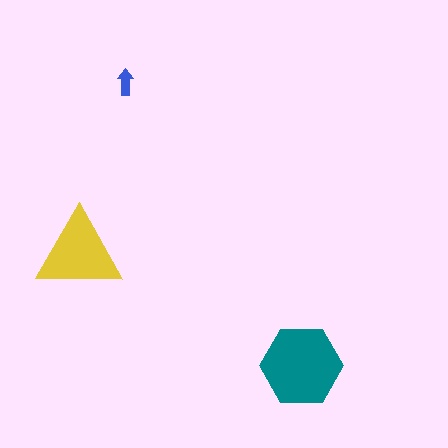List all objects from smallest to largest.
The blue arrow, the yellow triangle, the teal hexagon.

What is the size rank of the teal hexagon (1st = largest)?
1st.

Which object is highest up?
The blue arrow is topmost.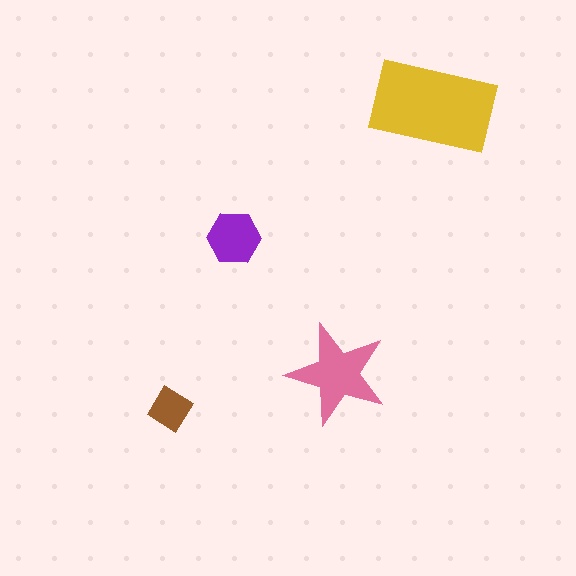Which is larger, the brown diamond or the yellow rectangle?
The yellow rectangle.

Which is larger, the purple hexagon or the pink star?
The pink star.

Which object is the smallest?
The brown diamond.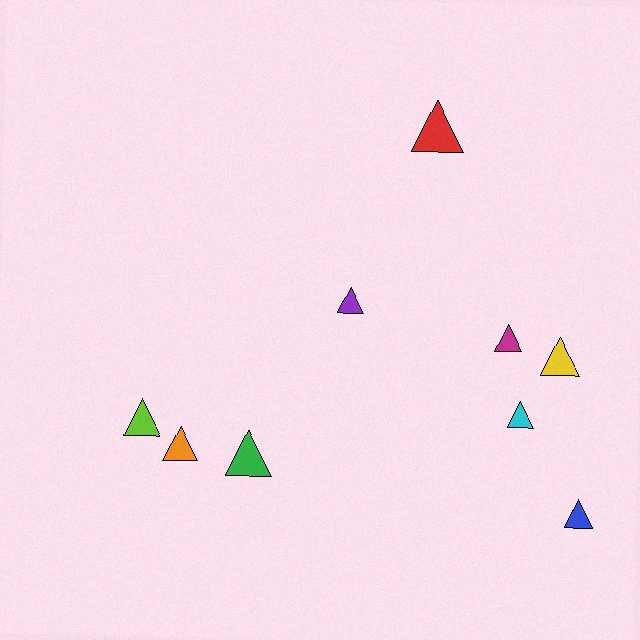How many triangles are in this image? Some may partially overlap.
There are 9 triangles.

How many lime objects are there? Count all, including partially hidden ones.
There is 1 lime object.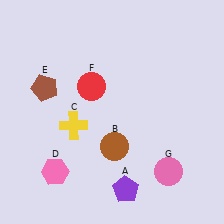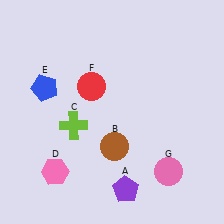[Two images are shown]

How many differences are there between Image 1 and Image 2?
There are 2 differences between the two images.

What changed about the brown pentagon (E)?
In Image 1, E is brown. In Image 2, it changed to blue.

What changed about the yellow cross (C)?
In Image 1, C is yellow. In Image 2, it changed to lime.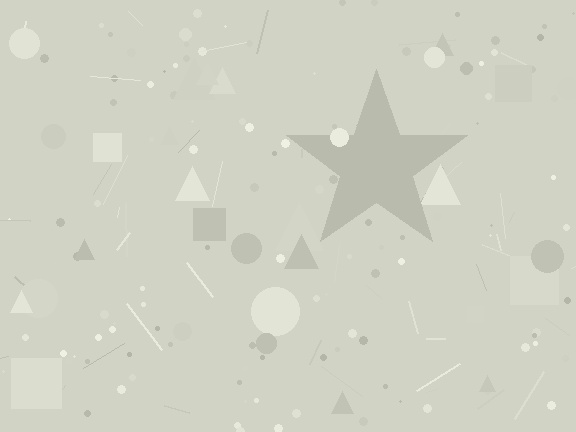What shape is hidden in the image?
A star is hidden in the image.